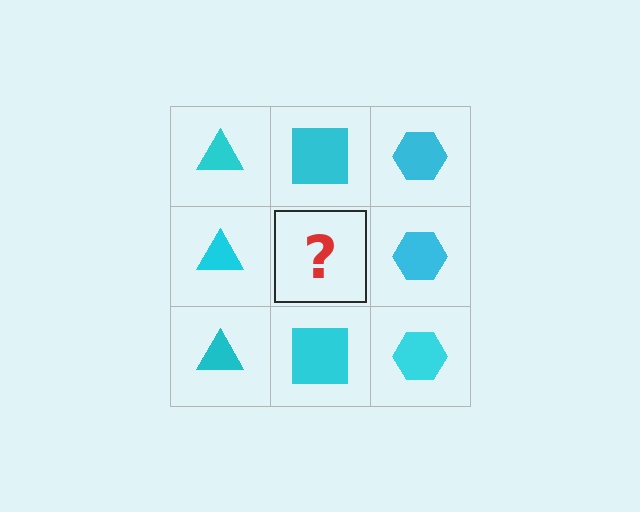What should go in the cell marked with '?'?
The missing cell should contain a cyan square.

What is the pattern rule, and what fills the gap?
The rule is that each column has a consistent shape. The gap should be filled with a cyan square.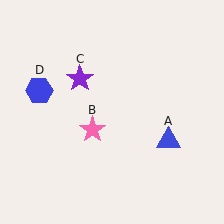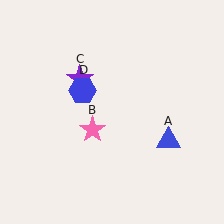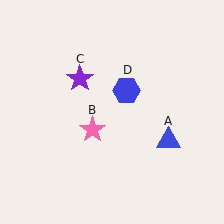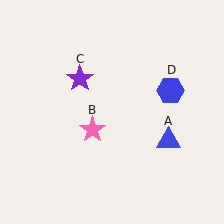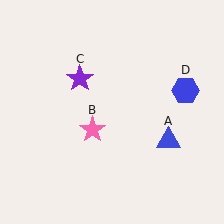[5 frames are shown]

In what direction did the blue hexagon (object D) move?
The blue hexagon (object D) moved right.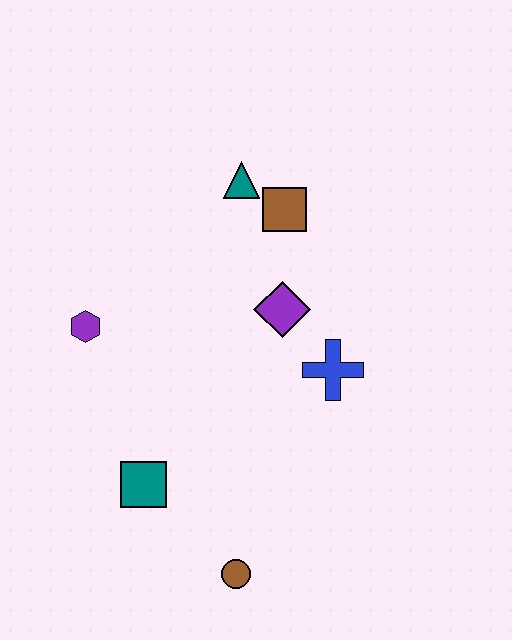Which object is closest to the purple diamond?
The blue cross is closest to the purple diamond.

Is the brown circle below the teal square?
Yes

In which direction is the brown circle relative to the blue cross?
The brown circle is below the blue cross.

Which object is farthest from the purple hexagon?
The brown circle is farthest from the purple hexagon.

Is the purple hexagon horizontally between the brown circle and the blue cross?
No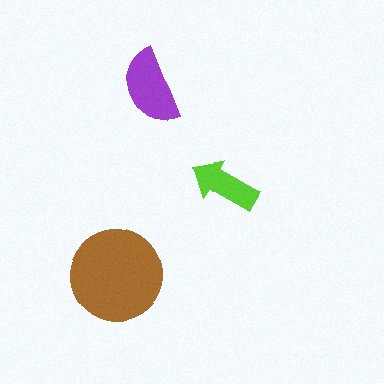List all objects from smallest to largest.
The lime arrow, the purple semicircle, the brown circle.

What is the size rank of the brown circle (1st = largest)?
1st.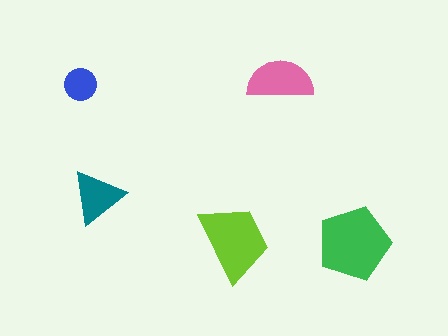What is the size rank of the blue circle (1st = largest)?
5th.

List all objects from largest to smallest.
The green pentagon, the lime trapezoid, the pink semicircle, the teal triangle, the blue circle.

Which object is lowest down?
The green pentagon is bottommost.